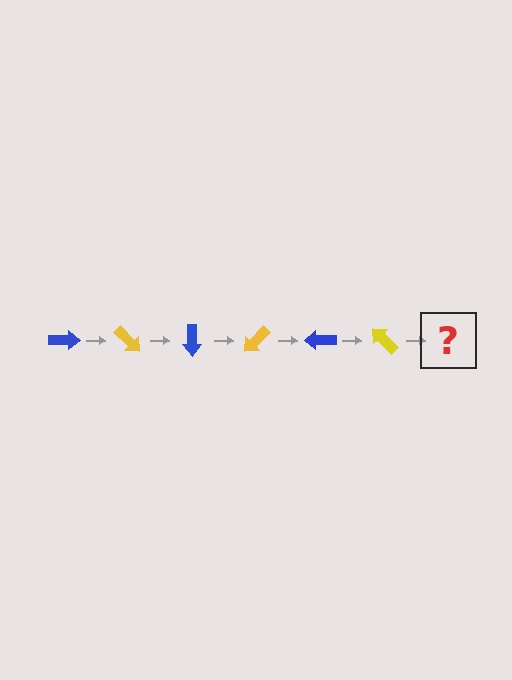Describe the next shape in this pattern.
It should be a blue arrow, rotated 270 degrees from the start.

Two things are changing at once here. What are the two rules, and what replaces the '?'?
The two rules are that it rotates 45 degrees each step and the color cycles through blue and yellow. The '?' should be a blue arrow, rotated 270 degrees from the start.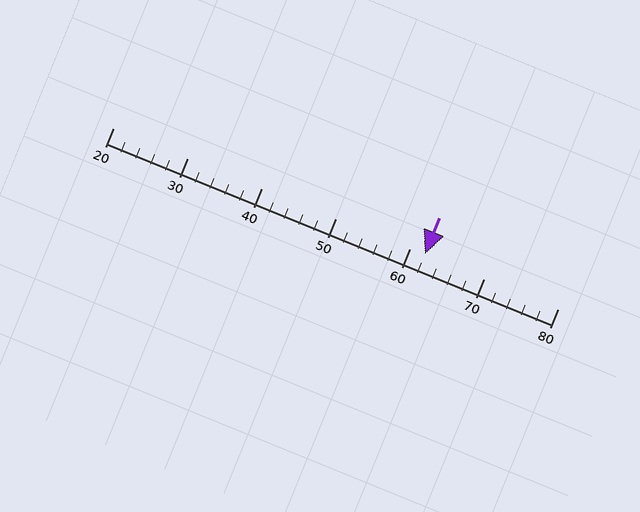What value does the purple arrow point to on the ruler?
The purple arrow points to approximately 62.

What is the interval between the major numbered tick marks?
The major tick marks are spaced 10 units apart.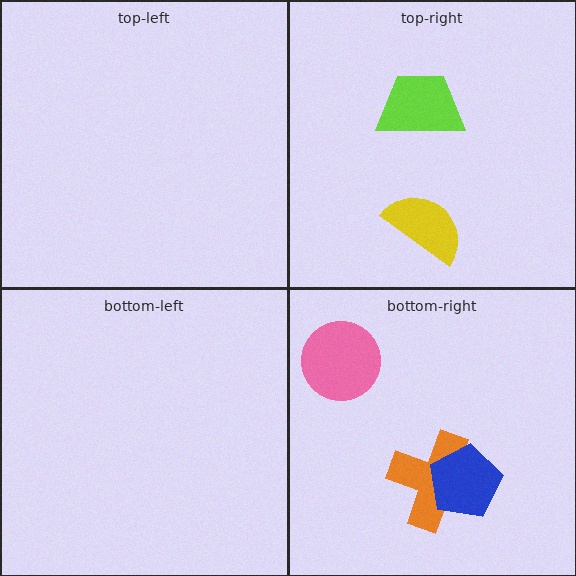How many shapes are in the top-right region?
2.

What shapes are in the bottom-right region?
The orange cross, the pink circle, the blue pentagon.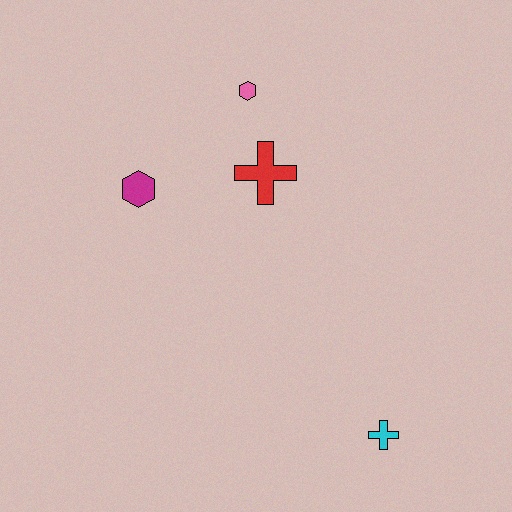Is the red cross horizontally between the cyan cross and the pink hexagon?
Yes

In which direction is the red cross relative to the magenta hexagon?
The red cross is to the right of the magenta hexagon.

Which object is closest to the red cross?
The pink hexagon is closest to the red cross.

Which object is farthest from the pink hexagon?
The cyan cross is farthest from the pink hexagon.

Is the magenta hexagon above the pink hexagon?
No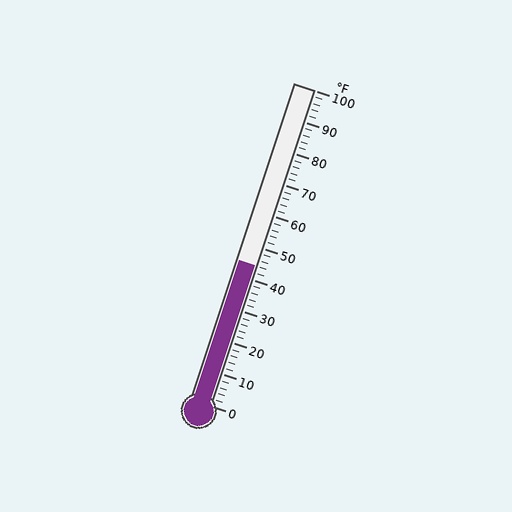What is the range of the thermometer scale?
The thermometer scale ranges from 0°F to 100°F.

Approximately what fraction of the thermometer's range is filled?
The thermometer is filled to approximately 45% of its range.